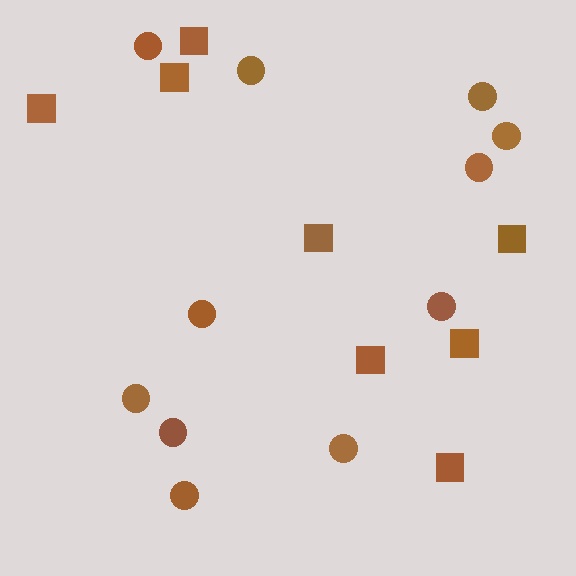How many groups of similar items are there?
There are 2 groups: one group of circles (11) and one group of squares (8).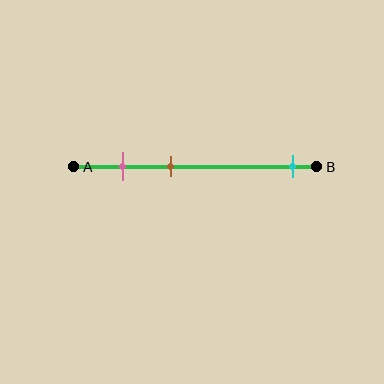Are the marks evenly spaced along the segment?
No, the marks are not evenly spaced.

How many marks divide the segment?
There are 3 marks dividing the segment.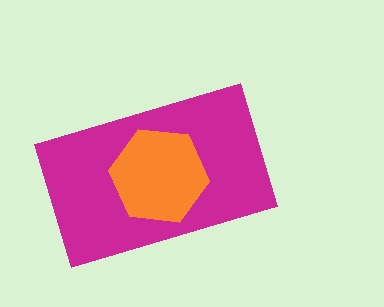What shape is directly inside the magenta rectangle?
The orange hexagon.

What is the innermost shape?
The orange hexagon.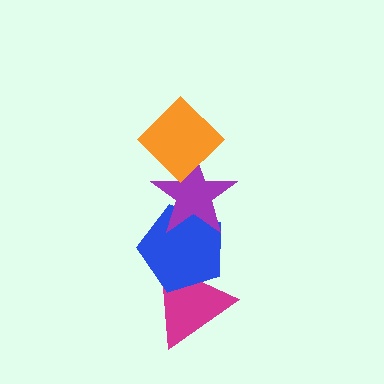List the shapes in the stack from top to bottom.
From top to bottom: the orange diamond, the purple star, the blue pentagon, the magenta triangle.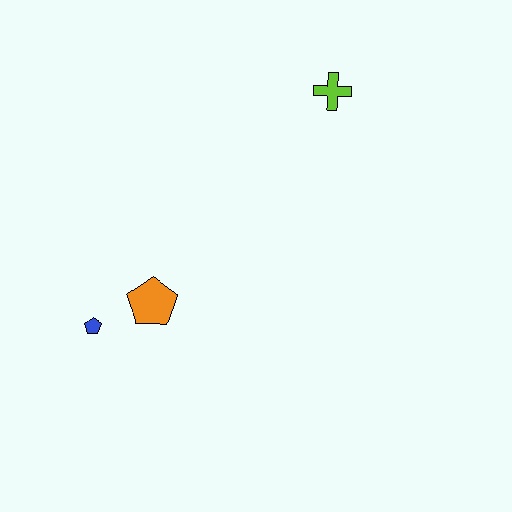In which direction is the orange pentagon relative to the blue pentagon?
The orange pentagon is to the right of the blue pentagon.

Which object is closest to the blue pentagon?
The orange pentagon is closest to the blue pentagon.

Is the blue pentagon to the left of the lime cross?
Yes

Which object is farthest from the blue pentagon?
The lime cross is farthest from the blue pentagon.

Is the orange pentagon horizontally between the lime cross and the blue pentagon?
Yes